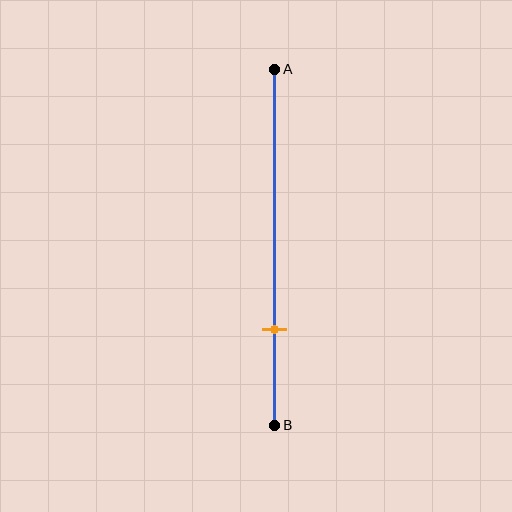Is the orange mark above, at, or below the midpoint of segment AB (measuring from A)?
The orange mark is below the midpoint of segment AB.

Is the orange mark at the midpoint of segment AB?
No, the mark is at about 75% from A, not at the 50% midpoint.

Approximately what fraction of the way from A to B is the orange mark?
The orange mark is approximately 75% of the way from A to B.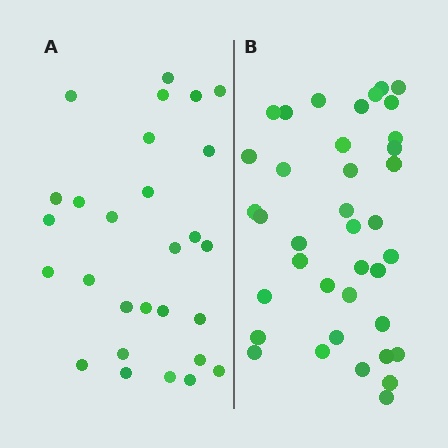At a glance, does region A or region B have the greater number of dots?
Region B (the right region) has more dots.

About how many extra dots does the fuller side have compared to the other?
Region B has roughly 10 or so more dots than region A.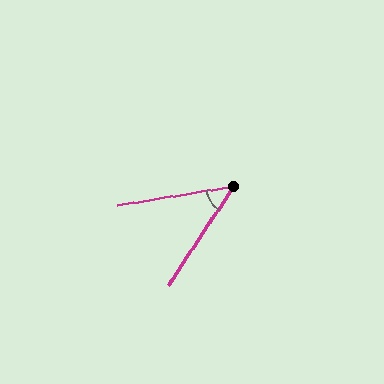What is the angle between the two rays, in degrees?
Approximately 47 degrees.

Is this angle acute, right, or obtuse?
It is acute.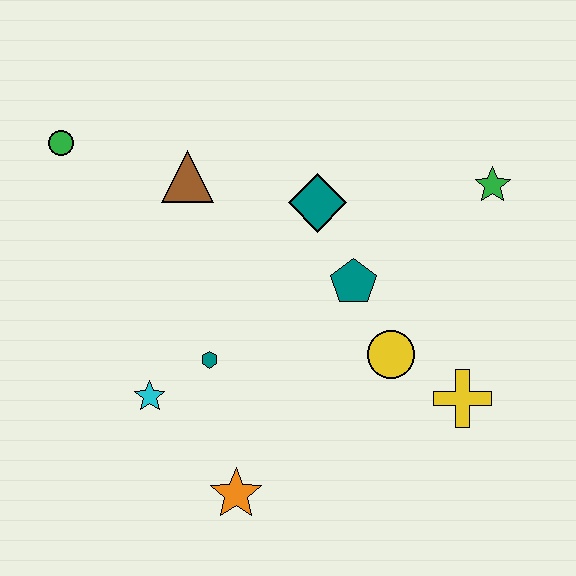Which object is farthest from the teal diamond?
The orange star is farthest from the teal diamond.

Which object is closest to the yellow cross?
The yellow circle is closest to the yellow cross.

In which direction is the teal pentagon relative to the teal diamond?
The teal pentagon is below the teal diamond.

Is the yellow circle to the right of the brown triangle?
Yes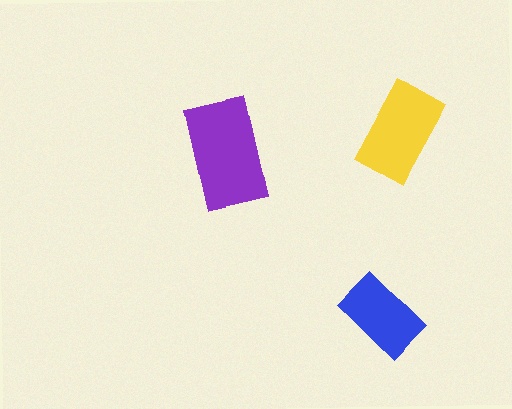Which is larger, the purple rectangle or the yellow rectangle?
The purple one.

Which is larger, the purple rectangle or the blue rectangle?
The purple one.